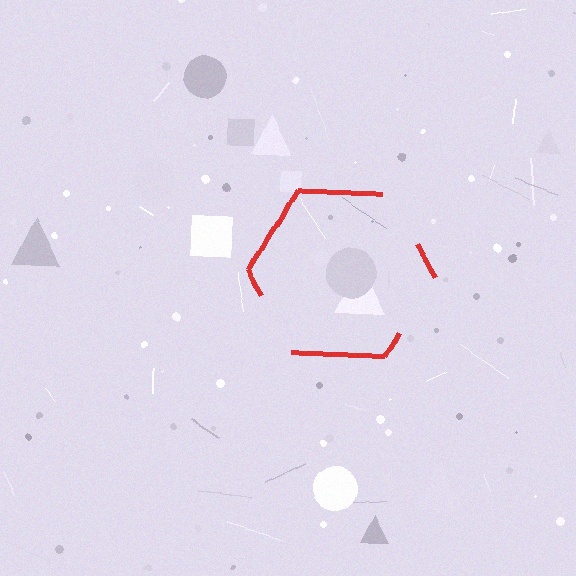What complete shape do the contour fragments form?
The contour fragments form a hexagon.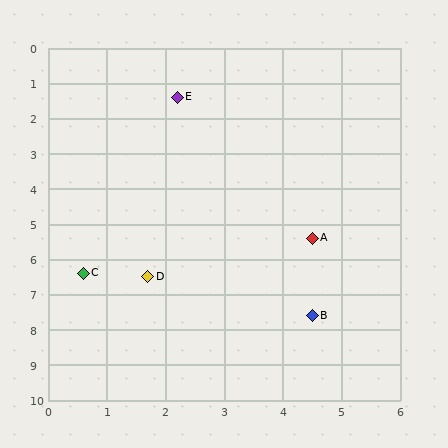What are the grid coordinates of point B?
Point B is at approximately (4.5, 7.6).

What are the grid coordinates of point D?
Point D is at approximately (1.7, 6.5).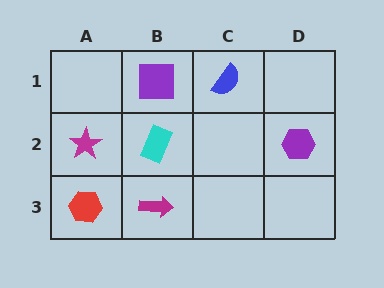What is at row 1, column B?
A purple square.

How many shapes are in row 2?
3 shapes.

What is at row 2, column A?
A magenta star.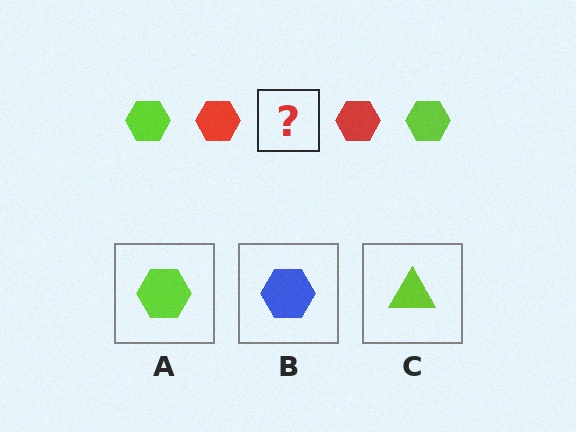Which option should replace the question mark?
Option A.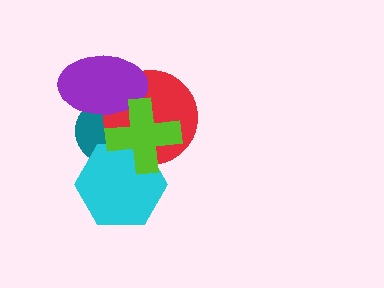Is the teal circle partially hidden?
Yes, it is partially covered by another shape.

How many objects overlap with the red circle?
4 objects overlap with the red circle.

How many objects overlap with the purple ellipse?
3 objects overlap with the purple ellipse.